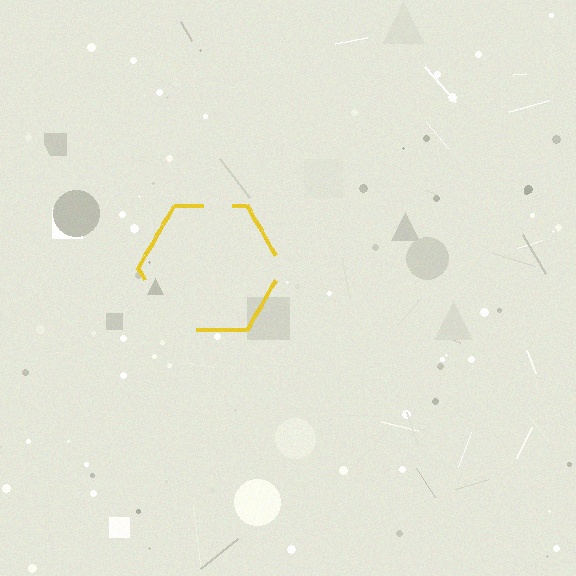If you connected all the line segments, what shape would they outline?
They would outline a hexagon.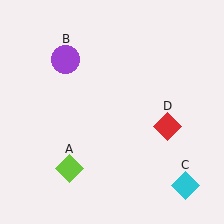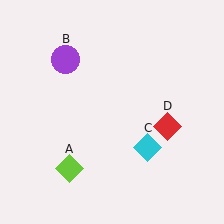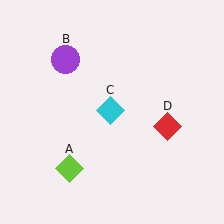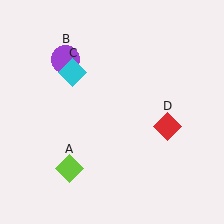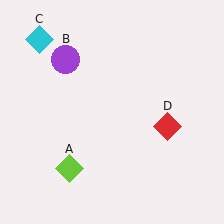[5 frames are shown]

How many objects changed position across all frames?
1 object changed position: cyan diamond (object C).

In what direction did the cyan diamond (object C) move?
The cyan diamond (object C) moved up and to the left.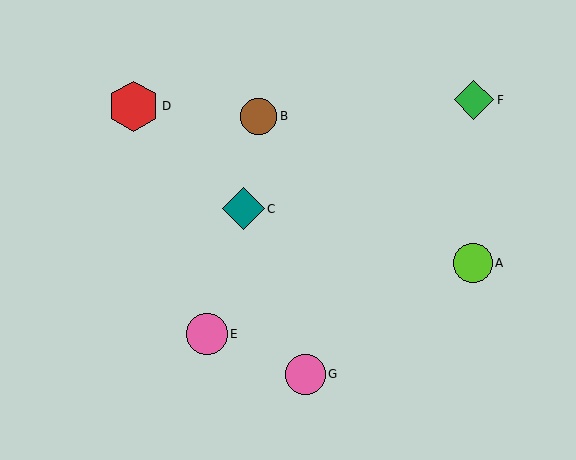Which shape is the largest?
The red hexagon (labeled D) is the largest.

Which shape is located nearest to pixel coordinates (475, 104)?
The green diamond (labeled F) at (474, 100) is nearest to that location.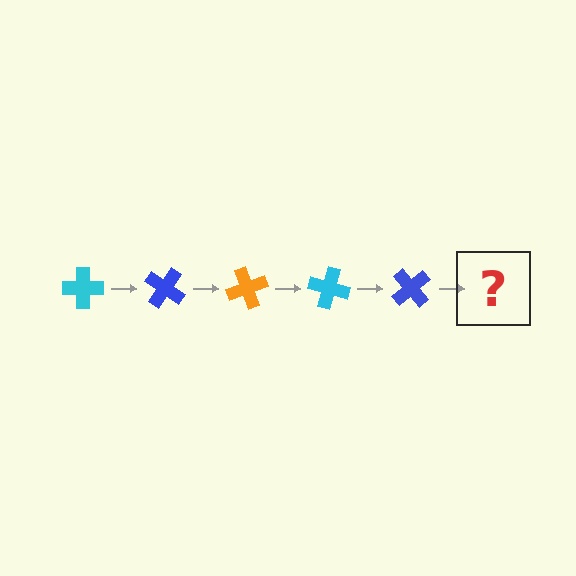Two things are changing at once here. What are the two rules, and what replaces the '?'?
The two rules are that it rotates 35 degrees each step and the color cycles through cyan, blue, and orange. The '?' should be an orange cross, rotated 175 degrees from the start.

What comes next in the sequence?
The next element should be an orange cross, rotated 175 degrees from the start.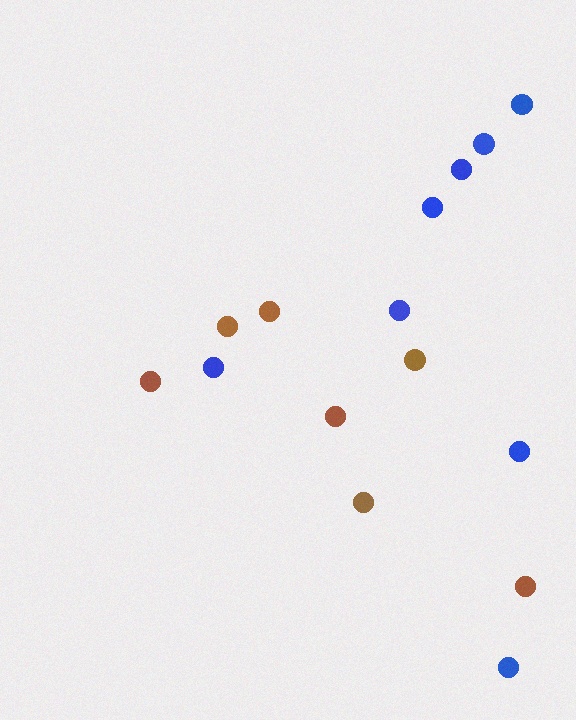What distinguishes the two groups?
There are 2 groups: one group of brown circles (7) and one group of blue circles (8).